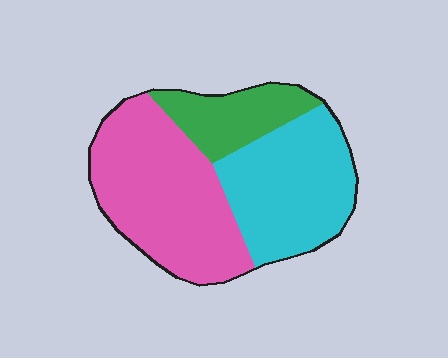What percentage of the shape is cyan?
Cyan covers 37% of the shape.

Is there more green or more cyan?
Cyan.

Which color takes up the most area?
Pink, at roughly 45%.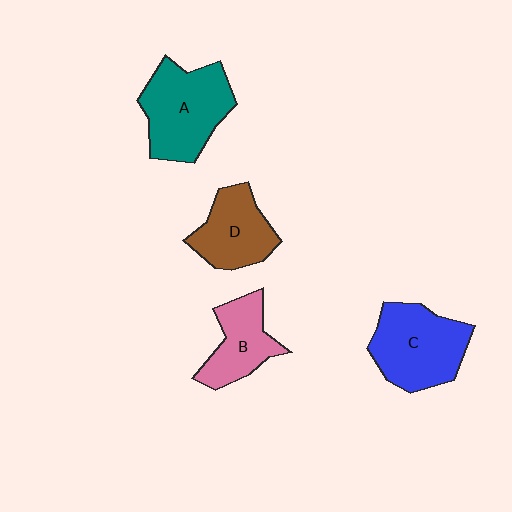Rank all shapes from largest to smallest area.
From largest to smallest: A (teal), C (blue), D (brown), B (pink).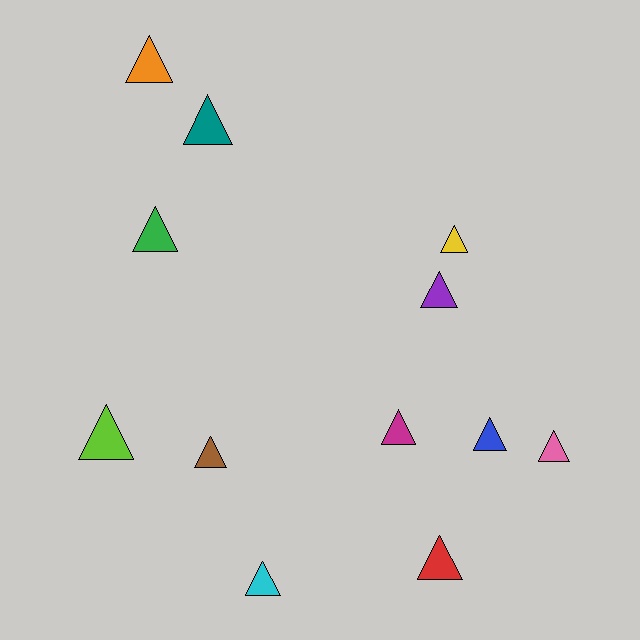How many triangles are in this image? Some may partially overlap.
There are 12 triangles.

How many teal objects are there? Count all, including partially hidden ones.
There is 1 teal object.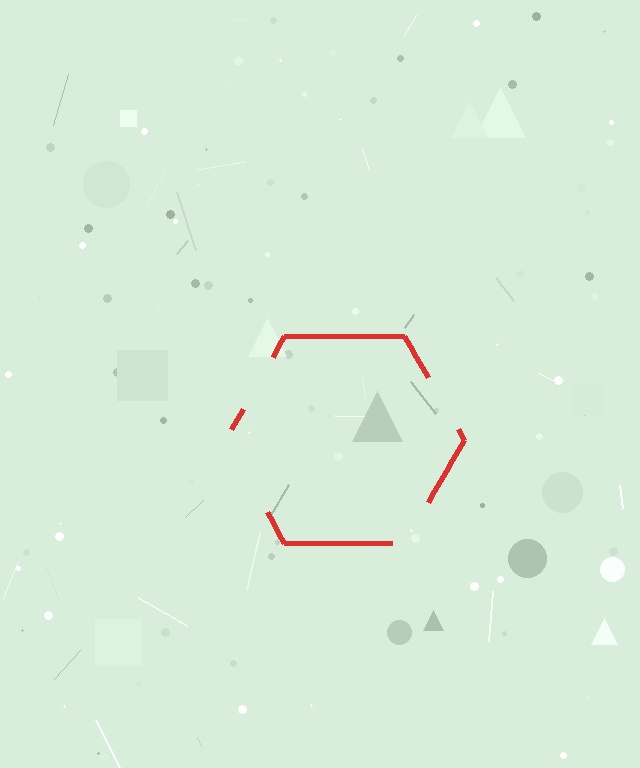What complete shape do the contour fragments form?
The contour fragments form a hexagon.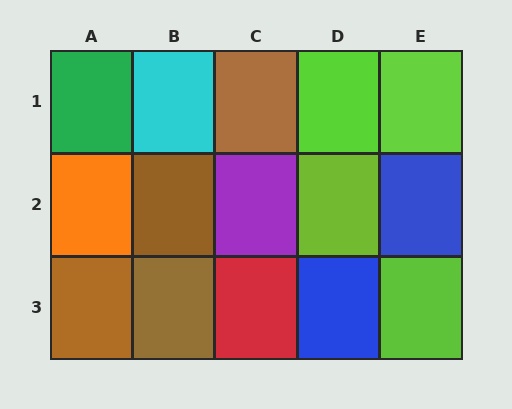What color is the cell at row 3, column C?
Red.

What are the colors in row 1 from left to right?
Green, cyan, brown, lime, lime.